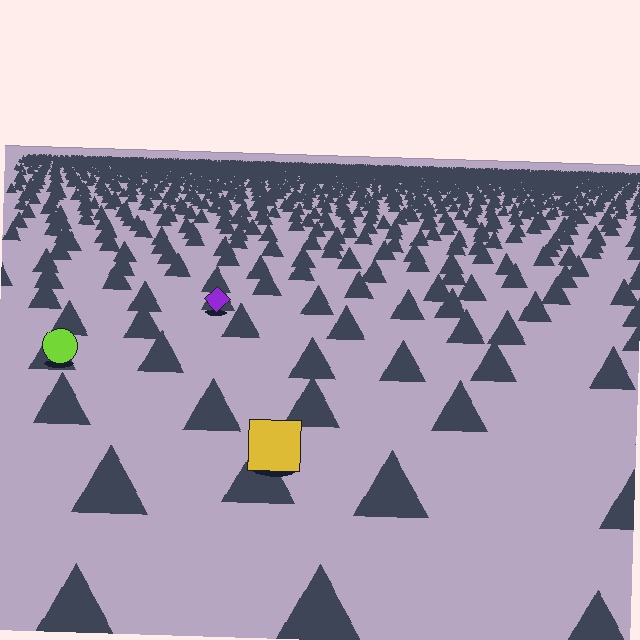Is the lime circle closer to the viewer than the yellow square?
No. The yellow square is closer — you can tell from the texture gradient: the ground texture is coarser near it.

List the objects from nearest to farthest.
From nearest to farthest: the yellow square, the lime circle, the purple diamond.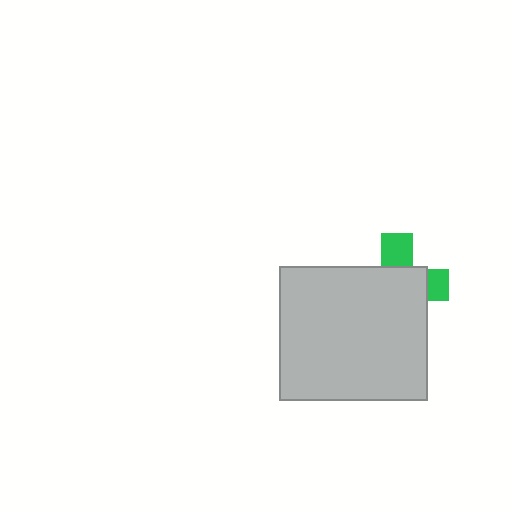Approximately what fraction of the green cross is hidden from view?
Roughly 69% of the green cross is hidden behind the light gray rectangle.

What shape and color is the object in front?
The object in front is a light gray rectangle.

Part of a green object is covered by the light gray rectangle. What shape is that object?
It is a cross.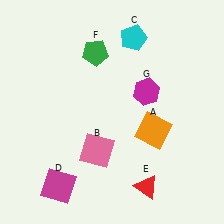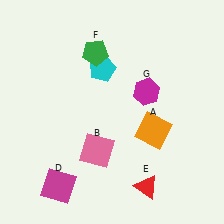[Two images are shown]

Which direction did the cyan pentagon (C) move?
The cyan pentagon (C) moved left.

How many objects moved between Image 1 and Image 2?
1 object moved between the two images.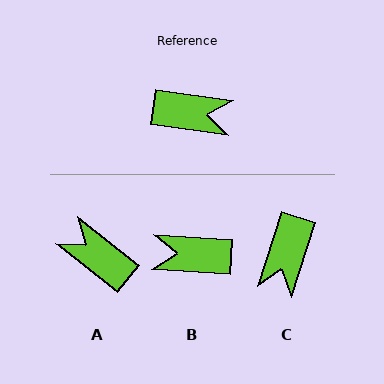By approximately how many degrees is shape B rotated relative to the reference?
Approximately 175 degrees clockwise.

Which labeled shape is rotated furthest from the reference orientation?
B, about 175 degrees away.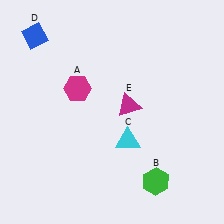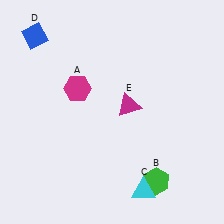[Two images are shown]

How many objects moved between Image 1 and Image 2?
1 object moved between the two images.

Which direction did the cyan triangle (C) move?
The cyan triangle (C) moved down.